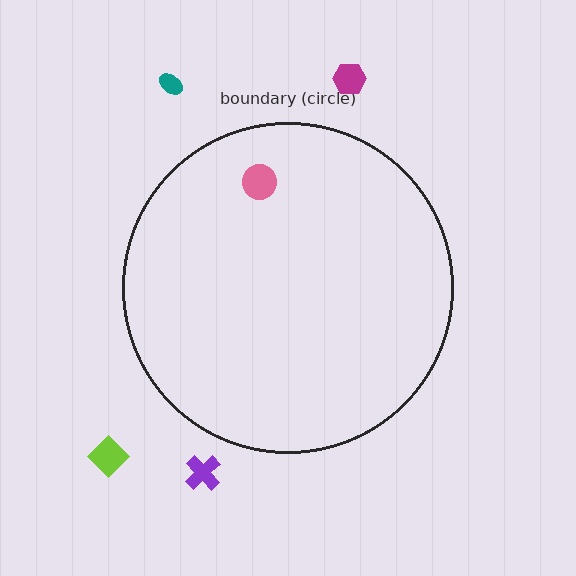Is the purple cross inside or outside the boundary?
Outside.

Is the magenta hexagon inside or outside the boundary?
Outside.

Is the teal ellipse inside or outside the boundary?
Outside.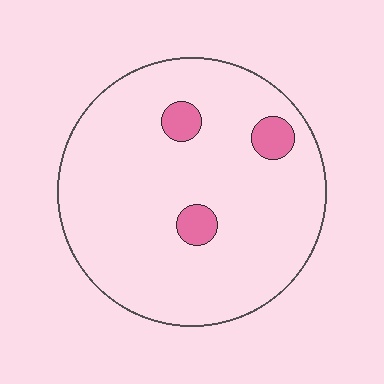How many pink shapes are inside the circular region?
3.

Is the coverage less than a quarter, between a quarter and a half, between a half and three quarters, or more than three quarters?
Less than a quarter.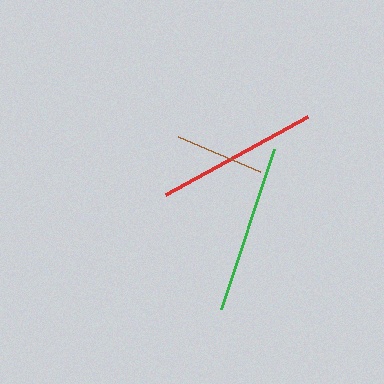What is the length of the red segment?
The red segment is approximately 162 pixels long.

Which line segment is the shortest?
The brown line is the shortest at approximately 89 pixels.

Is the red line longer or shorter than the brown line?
The red line is longer than the brown line.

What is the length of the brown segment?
The brown segment is approximately 89 pixels long.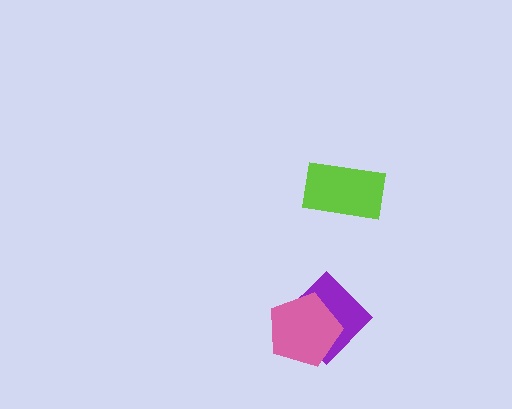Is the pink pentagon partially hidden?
No, no other shape covers it.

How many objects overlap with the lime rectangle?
0 objects overlap with the lime rectangle.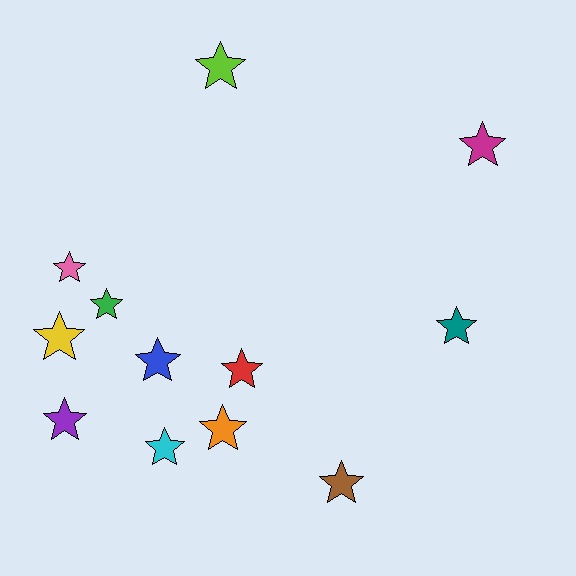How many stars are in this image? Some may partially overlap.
There are 12 stars.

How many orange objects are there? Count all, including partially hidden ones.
There is 1 orange object.